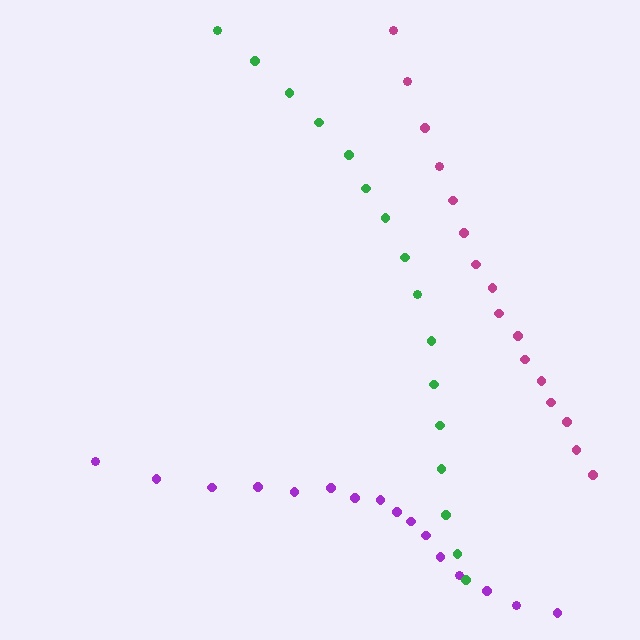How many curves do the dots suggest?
There are 3 distinct paths.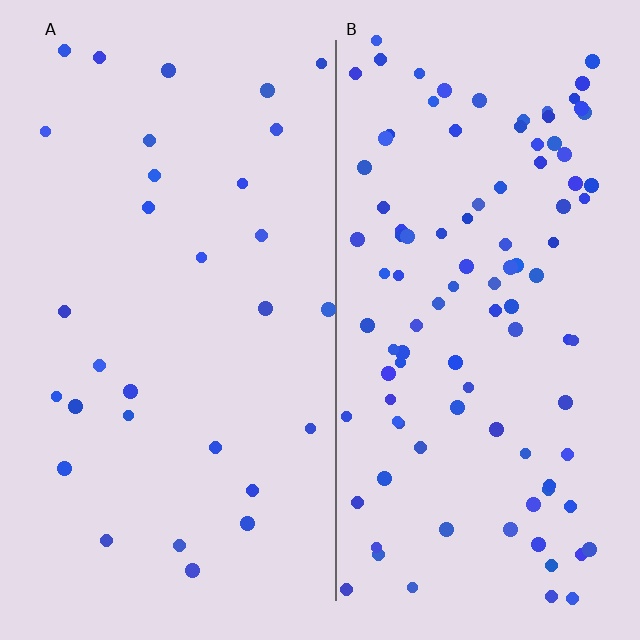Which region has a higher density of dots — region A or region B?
B (the right).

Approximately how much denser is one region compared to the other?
Approximately 3.4× — region B over region A.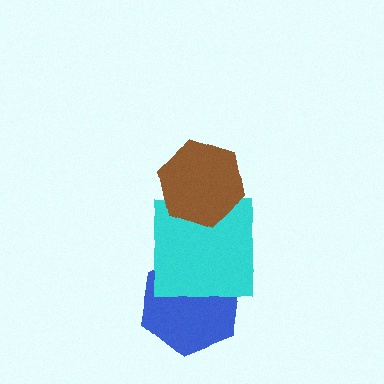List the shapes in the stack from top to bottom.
From top to bottom: the brown hexagon, the cyan square, the blue hexagon.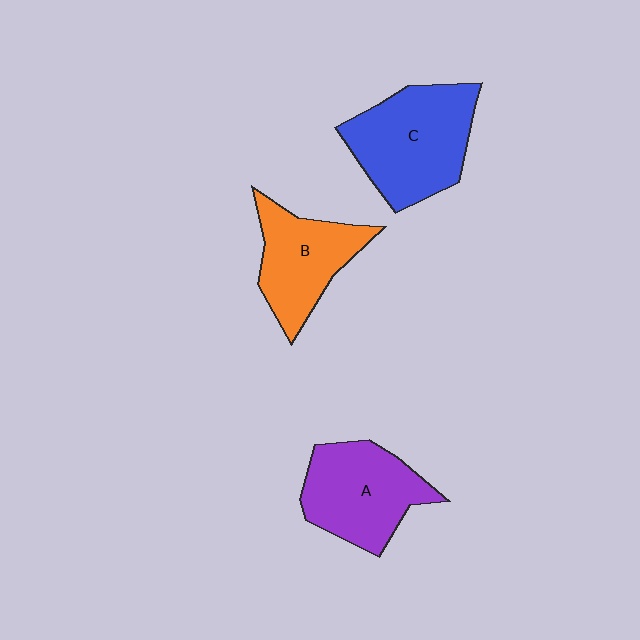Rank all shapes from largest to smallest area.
From largest to smallest: C (blue), A (purple), B (orange).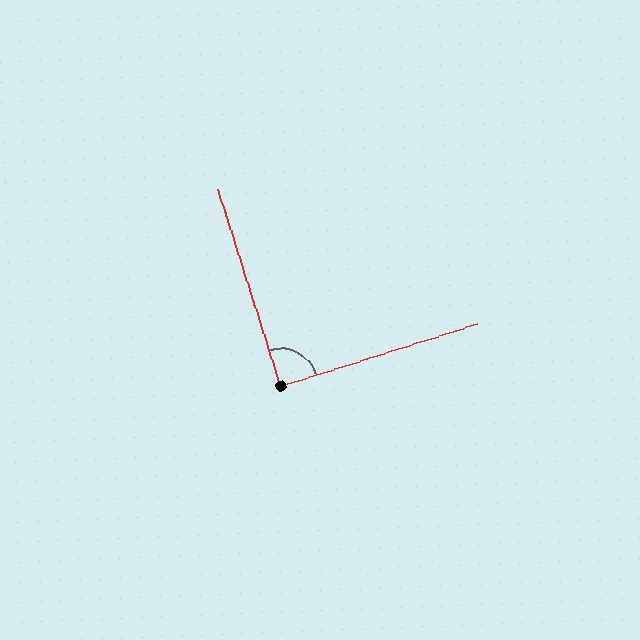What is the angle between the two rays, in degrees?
Approximately 90 degrees.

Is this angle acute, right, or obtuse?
It is approximately a right angle.